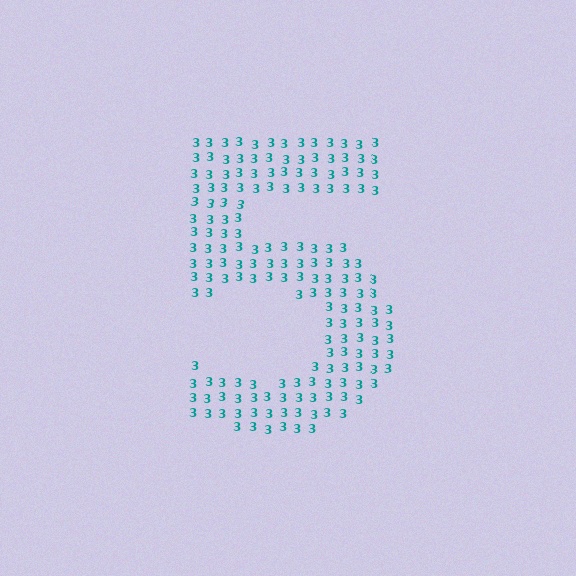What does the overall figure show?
The overall figure shows the digit 5.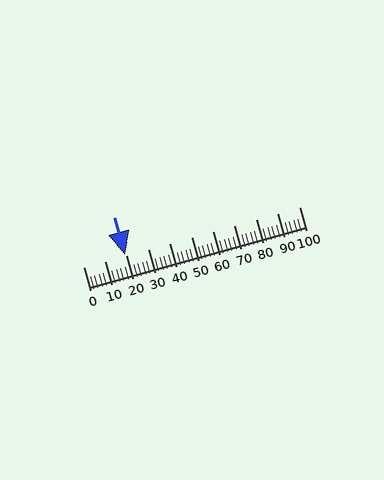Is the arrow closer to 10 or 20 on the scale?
The arrow is closer to 20.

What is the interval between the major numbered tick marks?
The major tick marks are spaced 10 units apart.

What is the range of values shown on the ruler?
The ruler shows values from 0 to 100.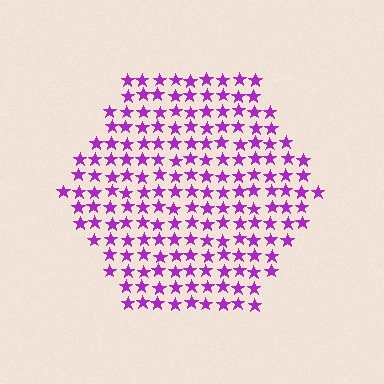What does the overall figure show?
The overall figure shows a hexagon.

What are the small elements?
The small elements are stars.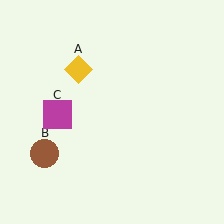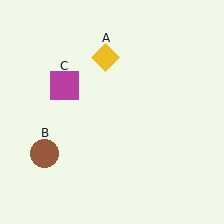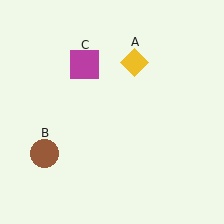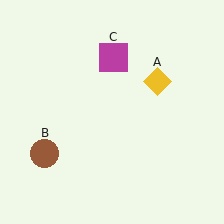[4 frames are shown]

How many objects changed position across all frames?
2 objects changed position: yellow diamond (object A), magenta square (object C).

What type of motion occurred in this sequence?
The yellow diamond (object A), magenta square (object C) rotated clockwise around the center of the scene.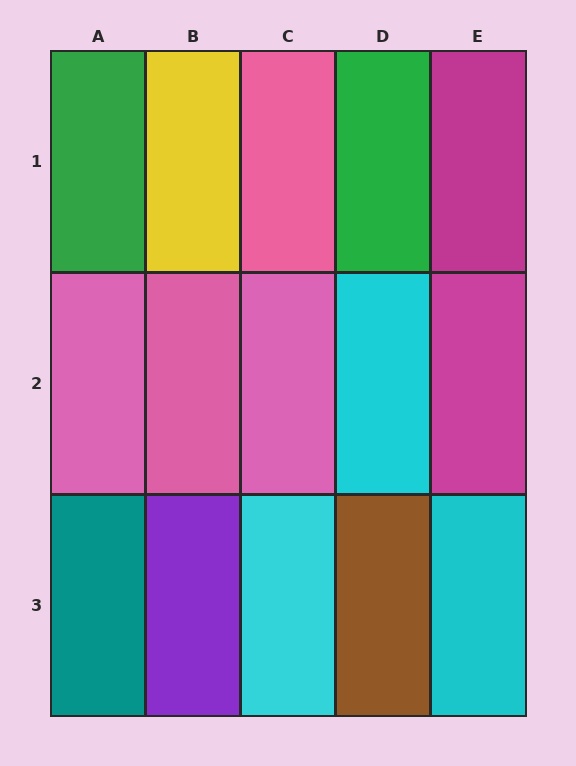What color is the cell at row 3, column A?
Teal.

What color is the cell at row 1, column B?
Yellow.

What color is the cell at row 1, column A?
Green.